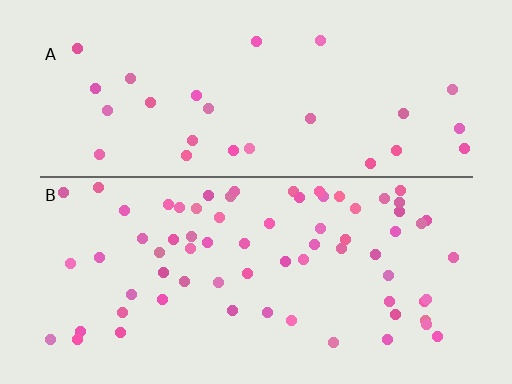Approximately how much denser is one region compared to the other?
Approximately 2.5× — region B over region A.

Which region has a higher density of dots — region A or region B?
B (the bottom).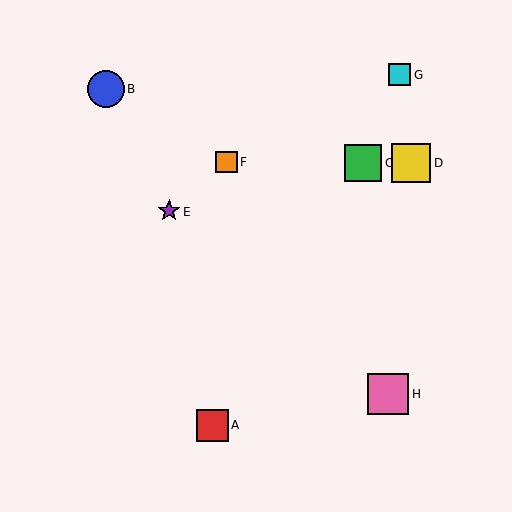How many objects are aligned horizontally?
3 objects (C, D, F) are aligned horizontally.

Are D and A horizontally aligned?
No, D is at y≈163 and A is at y≈425.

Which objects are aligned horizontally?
Objects C, D, F are aligned horizontally.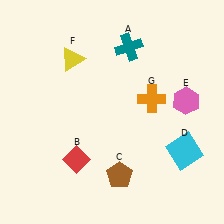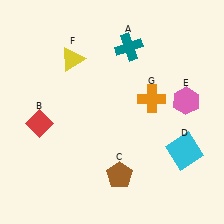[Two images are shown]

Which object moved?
The red diamond (B) moved left.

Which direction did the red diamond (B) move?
The red diamond (B) moved left.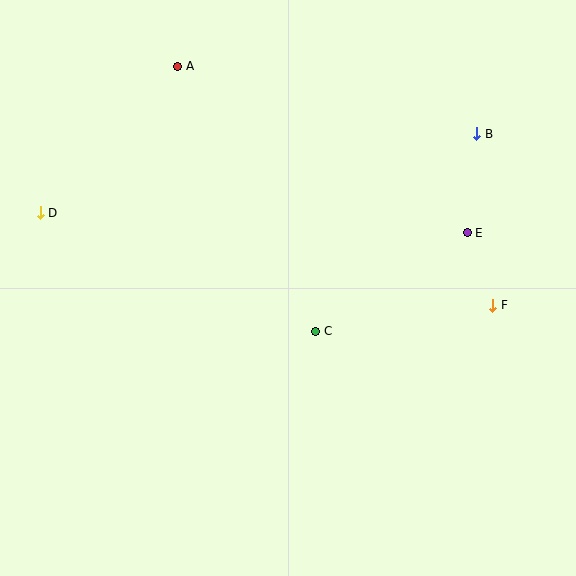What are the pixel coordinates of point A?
Point A is at (178, 66).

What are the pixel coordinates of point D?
Point D is at (40, 213).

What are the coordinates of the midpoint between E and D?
The midpoint between E and D is at (254, 223).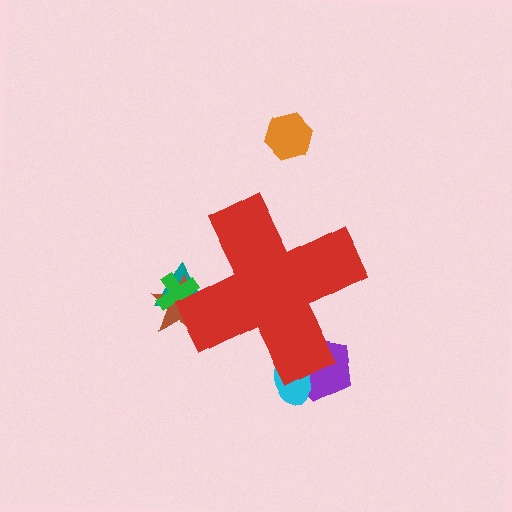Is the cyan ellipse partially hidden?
Yes, the cyan ellipse is partially hidden behind the red cross.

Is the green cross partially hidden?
Yes, the green cross is partially hidden behind the red cross.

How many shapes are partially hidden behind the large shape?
5 shapes are partially hidden.